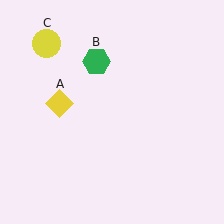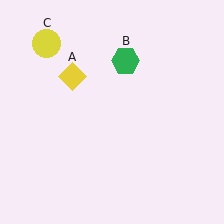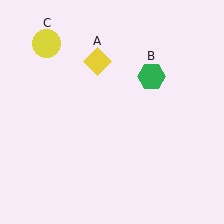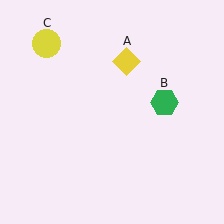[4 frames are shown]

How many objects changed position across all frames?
2 objects changed position: yellow diamond (object A), green hexagon (object B).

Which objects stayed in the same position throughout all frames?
Yellow circle (object C) remained stationary.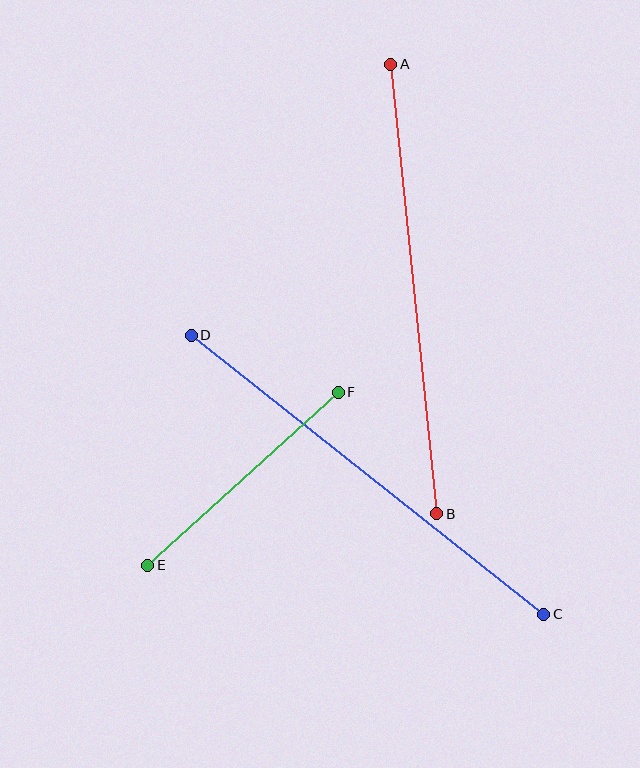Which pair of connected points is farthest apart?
Points A and B are farthest apart.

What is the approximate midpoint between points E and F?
The midpoint is at approximately (243, 479) pixels.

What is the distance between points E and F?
The distance is approximately 257 pixels.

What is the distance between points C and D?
The distance is approximately 449 pixels.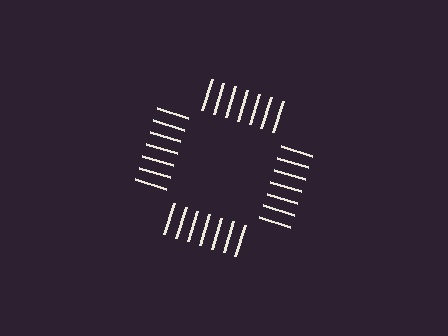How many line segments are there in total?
28 — 7 along each of the 4 edges.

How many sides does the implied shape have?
4 sides — the line-ends trace a square.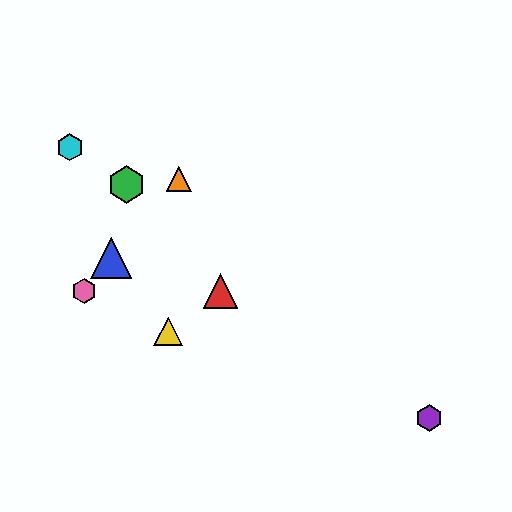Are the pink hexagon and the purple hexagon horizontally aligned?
No, the pink hexagon is at y≈291 and the purple hexagon is at y≈418.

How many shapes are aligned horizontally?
2 shapes (the red triangle, the pink hexagon) are aligned horizontally.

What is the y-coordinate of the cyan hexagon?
The cyan hexagon is at y≈147.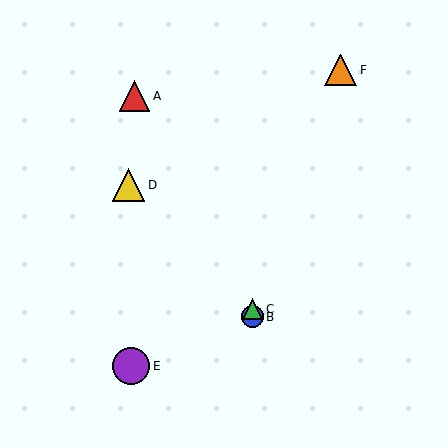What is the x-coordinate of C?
Object C is at x≈252.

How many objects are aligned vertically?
2 objects (B, C) are aligned vertically.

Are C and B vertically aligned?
Yes, both are at x≈252.